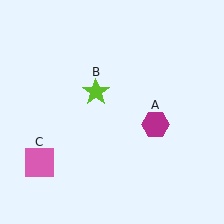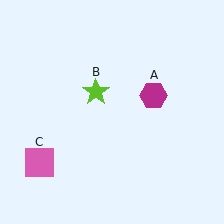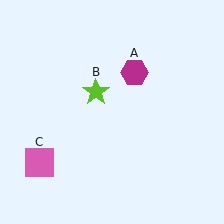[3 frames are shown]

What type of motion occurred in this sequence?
The magenta hexagon (object A) rotated counterclockwise around the center of the scene.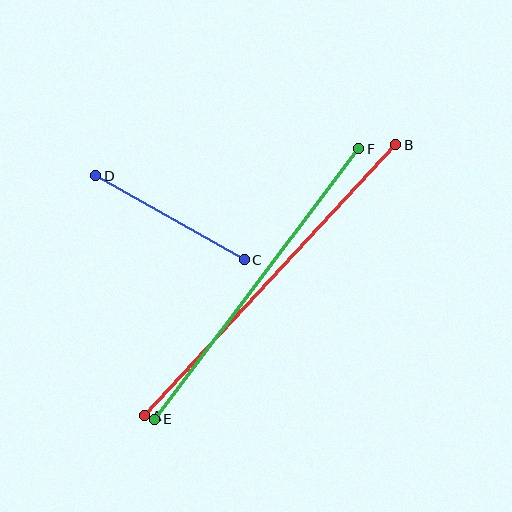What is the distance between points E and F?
The distance is approximately 339 pixels.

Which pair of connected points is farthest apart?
Points A and B are farthest apart.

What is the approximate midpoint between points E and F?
The midpoint is at approximately (257, 284) pixels.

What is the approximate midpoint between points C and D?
The midpoint is at approximately (170, 218) pixels.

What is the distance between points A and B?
The distance is approximately 370 pixels.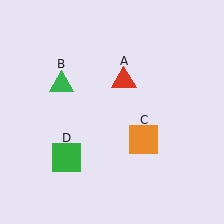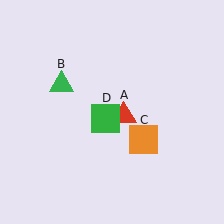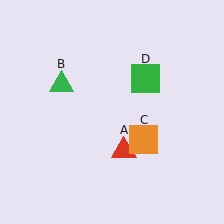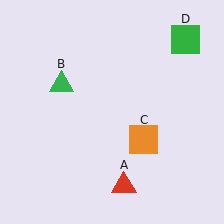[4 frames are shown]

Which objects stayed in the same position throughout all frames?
Green triangle (object B) and orange square (object C) remained stationary.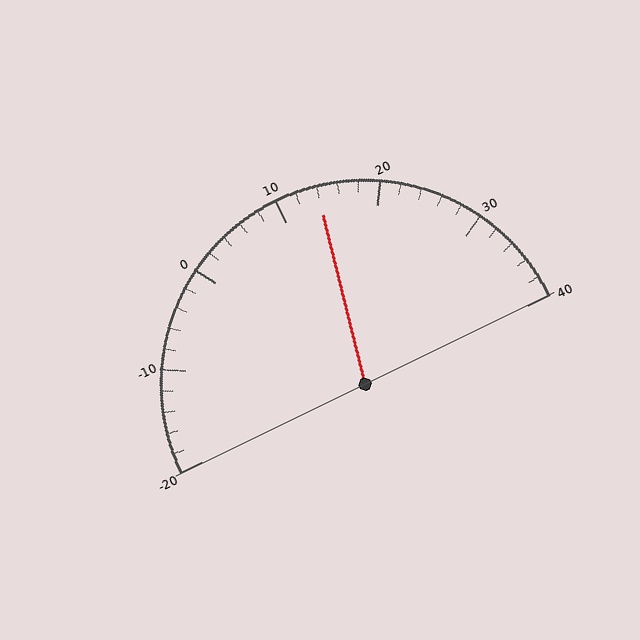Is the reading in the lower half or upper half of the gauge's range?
The reading is in the upper half of the range (-20 to 40).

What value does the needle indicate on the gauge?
The needle indicates approximately 14.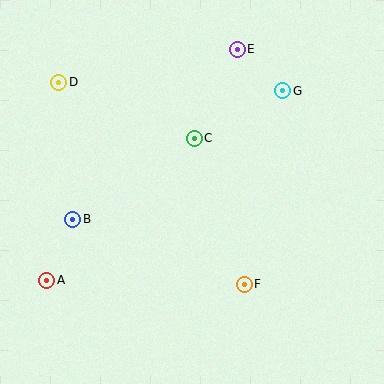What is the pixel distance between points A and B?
The distance between A and B is 66 pixels.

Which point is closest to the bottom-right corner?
Point F is closest to the bottom-right corner.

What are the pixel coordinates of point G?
Point G is at (283, 91).